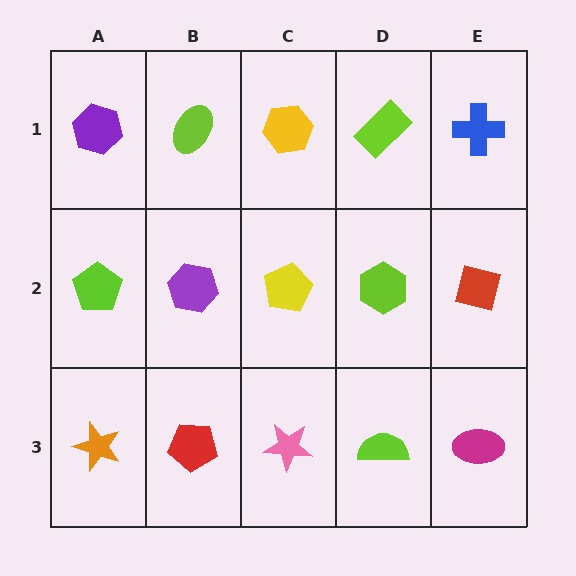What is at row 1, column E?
A blue cross.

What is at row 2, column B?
A purple hexagon.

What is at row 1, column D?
A lime rectangle.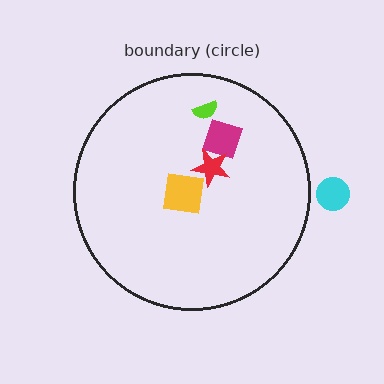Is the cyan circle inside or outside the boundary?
Outside.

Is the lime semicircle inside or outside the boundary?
Inside.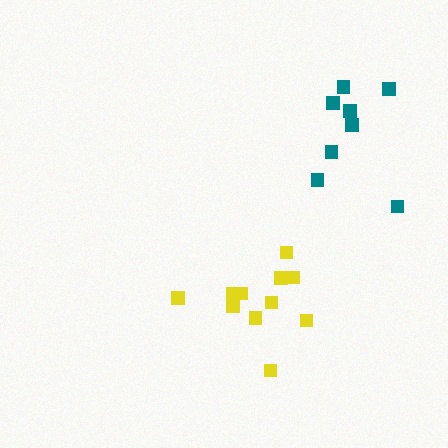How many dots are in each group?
Group 1: 11 dots, Group 2: 8 dots (19 total).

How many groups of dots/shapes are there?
There are 2 groups.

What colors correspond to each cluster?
The clusters are colored: yellow, teal.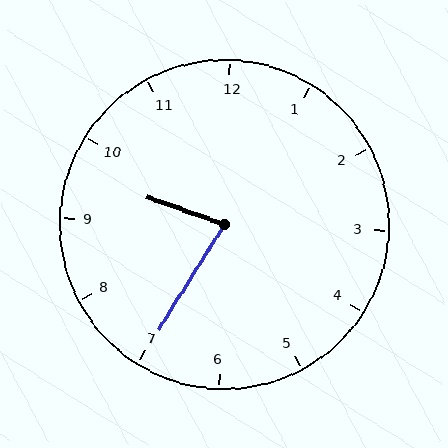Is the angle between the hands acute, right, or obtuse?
It is acute.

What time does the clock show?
9:35.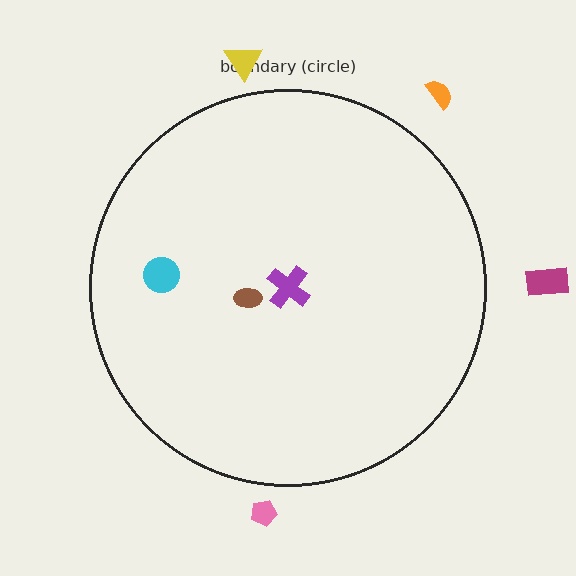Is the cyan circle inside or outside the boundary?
Inside.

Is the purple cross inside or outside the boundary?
Inside.